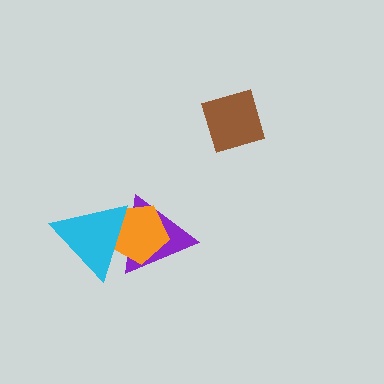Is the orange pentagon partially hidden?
Yes, it is partially covered by another shape.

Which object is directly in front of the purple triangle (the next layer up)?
The orange pentagon is directly in front of the purple triangle.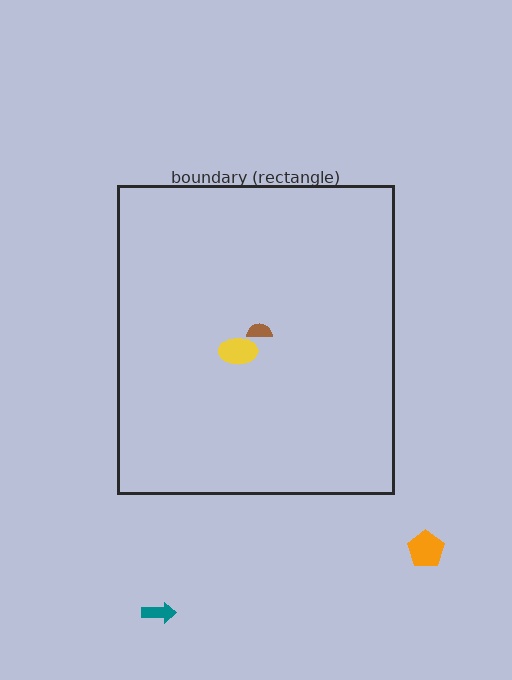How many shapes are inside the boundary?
2 inside, 2 outside.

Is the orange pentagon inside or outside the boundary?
Outside.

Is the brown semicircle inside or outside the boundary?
Inside.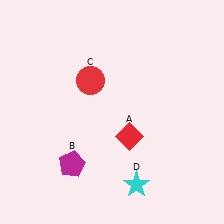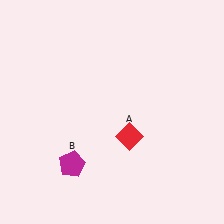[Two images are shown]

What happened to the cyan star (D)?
The cyan star (D) was removed in Image 2. It was in the bottom-right area of Image 1.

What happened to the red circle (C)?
The red circle (C) was removed in Image 2. It was in the top-left area of Image 1.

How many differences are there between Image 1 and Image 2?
There are 2 differences between the two images.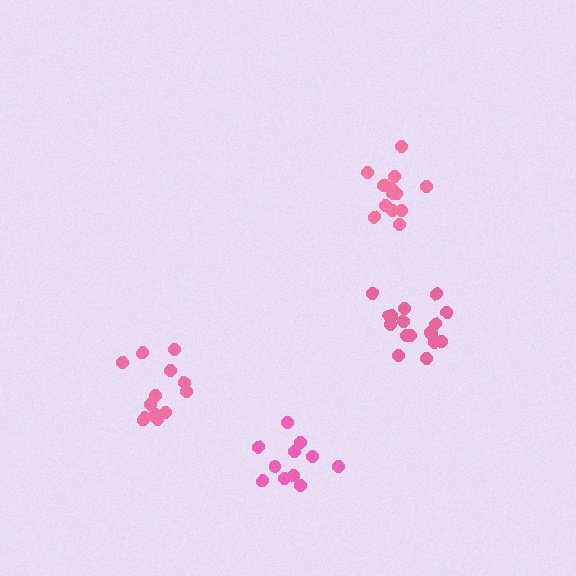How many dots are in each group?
Group 1: 11 dots, Group 2: 13 dots, Group 3: 17 dots, Group 4: 14 dots (55 total).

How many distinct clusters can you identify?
There are 4 distinct clusters.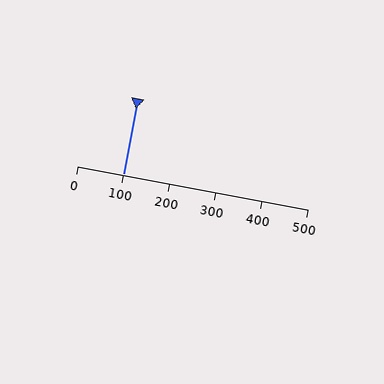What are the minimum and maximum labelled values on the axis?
The axis runs from 0 to 500.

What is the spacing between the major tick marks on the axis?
The major ticks are spaced 100 apart.